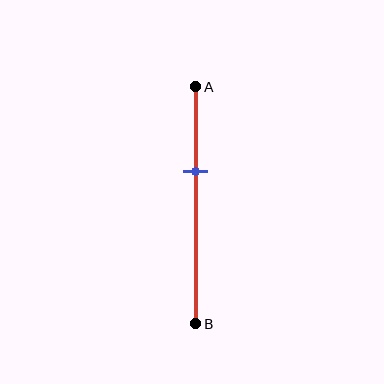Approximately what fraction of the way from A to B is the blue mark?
The blue mark is approximately 35% of the way from A to B.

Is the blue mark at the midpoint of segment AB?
No, the mark is at about 35% from A, not at the 50% midpoint.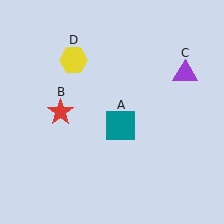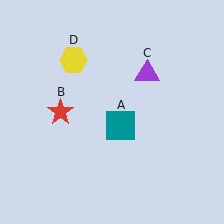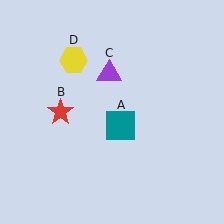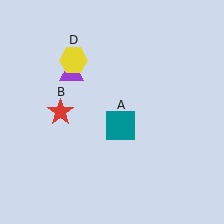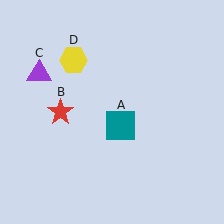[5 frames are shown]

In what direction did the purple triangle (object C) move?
The purple triangle (object C) moved left.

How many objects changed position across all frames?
1 object changed position: purple triangle (object C).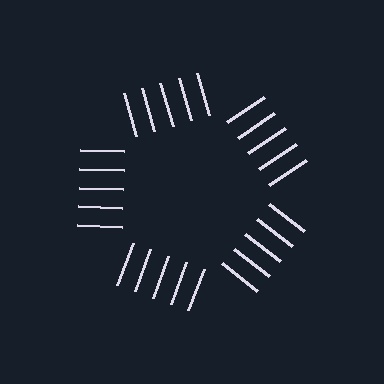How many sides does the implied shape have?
5 sides — the line-ends trace a pentagon.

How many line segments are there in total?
25 — 5 along each of the 5 edges.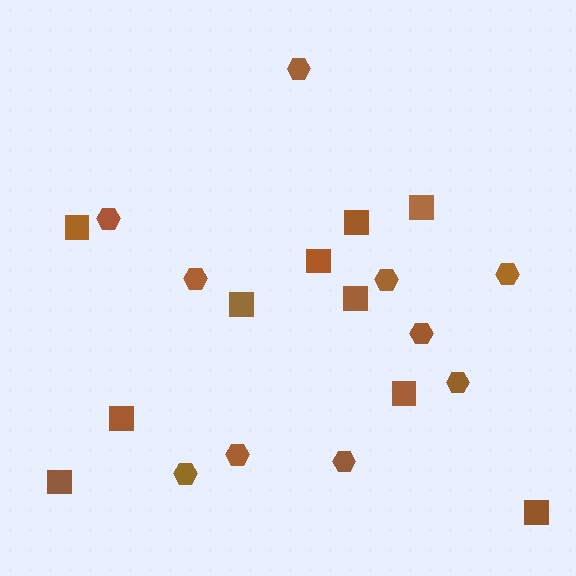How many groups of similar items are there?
There are 2 groups: one group of squares (10) and one group of hexagons (10).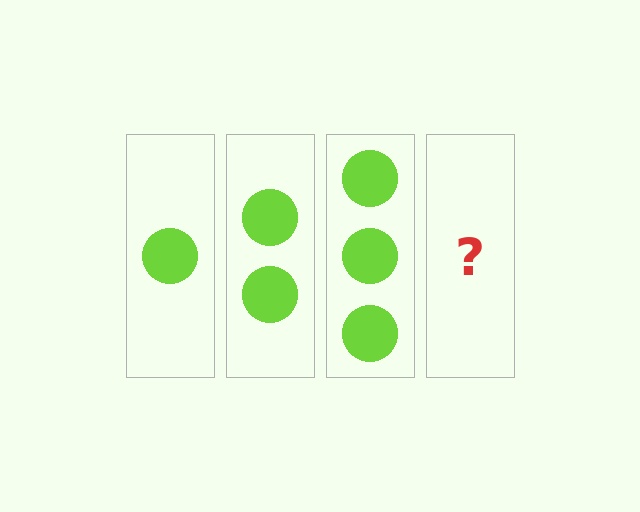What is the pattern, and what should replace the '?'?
The pattern is that each step adds one more circle. The '?' should be 4 circles.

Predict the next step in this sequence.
The next step is 4 circles.